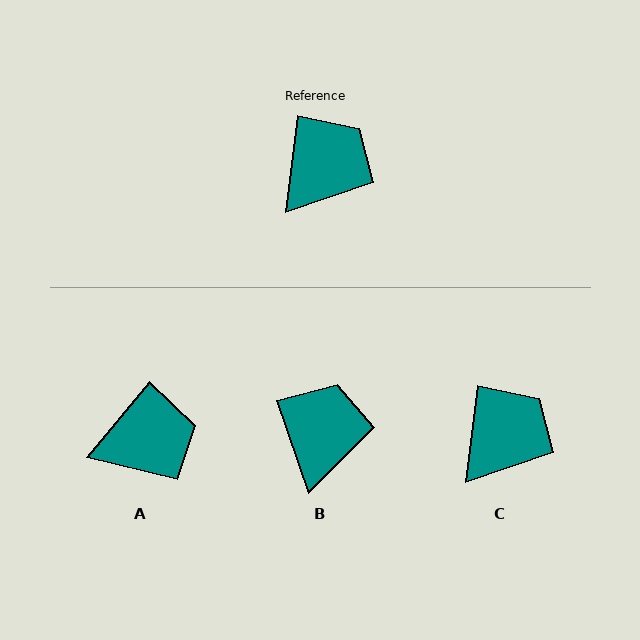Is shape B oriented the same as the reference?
No, it is off by about 26 degrees.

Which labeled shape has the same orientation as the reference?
C.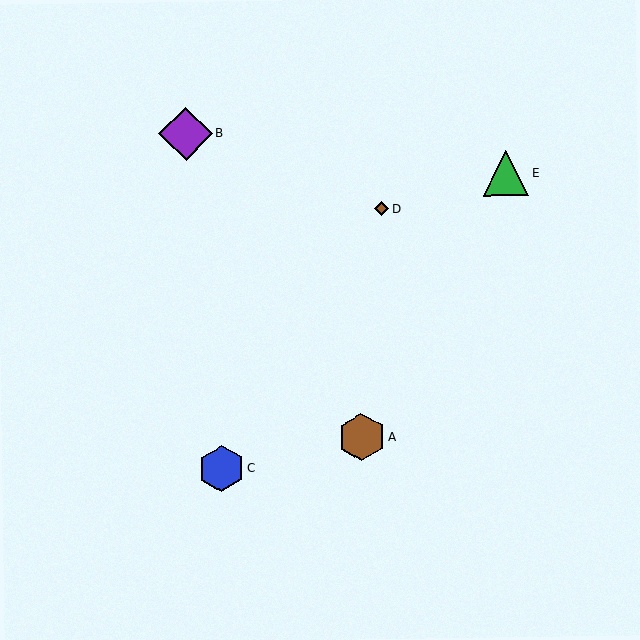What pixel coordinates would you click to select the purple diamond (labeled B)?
Click at (186, 134) to select the purple diamond B.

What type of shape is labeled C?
Shape C is a blue hexagon.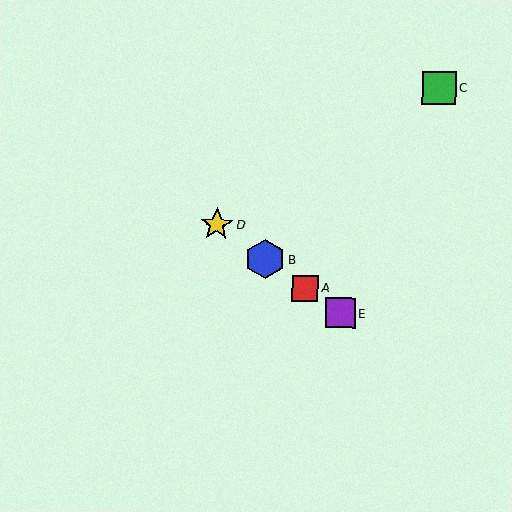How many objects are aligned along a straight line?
4 objects (A, B, D, E) are aligned along a straight line.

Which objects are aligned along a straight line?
Objects A, B, D, E are aligned along a straight line.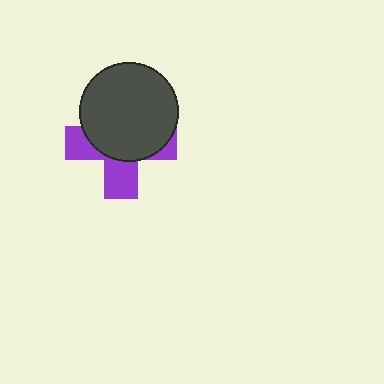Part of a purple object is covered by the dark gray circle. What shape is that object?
It is a cross.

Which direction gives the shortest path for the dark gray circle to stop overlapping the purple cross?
Moving up gives the shortest separation.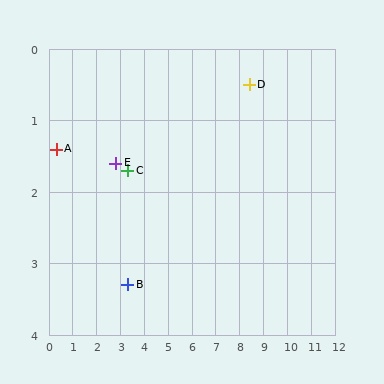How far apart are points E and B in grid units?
Points E and B are about 1.8 grid units apart.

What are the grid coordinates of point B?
Point B is at approximately (3.3, 3.3).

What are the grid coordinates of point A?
Point A is at approximately (0.3, 1.4).